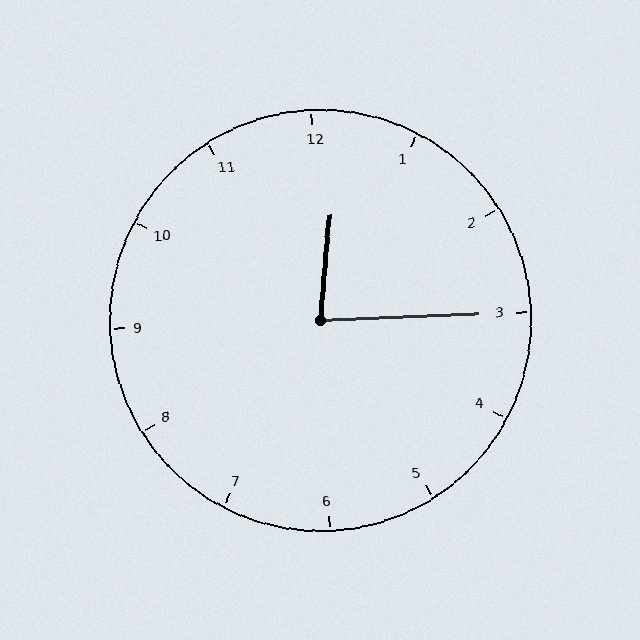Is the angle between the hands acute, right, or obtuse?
It is acute.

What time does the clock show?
12:15.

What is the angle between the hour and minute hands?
Approximately 82 degrees.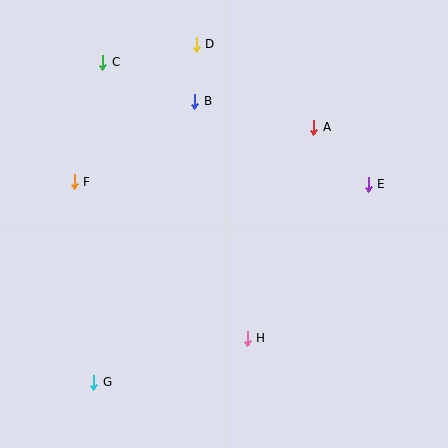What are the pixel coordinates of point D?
Point D is at (196, 44).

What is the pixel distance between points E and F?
The distance between E and F is 294 pixels.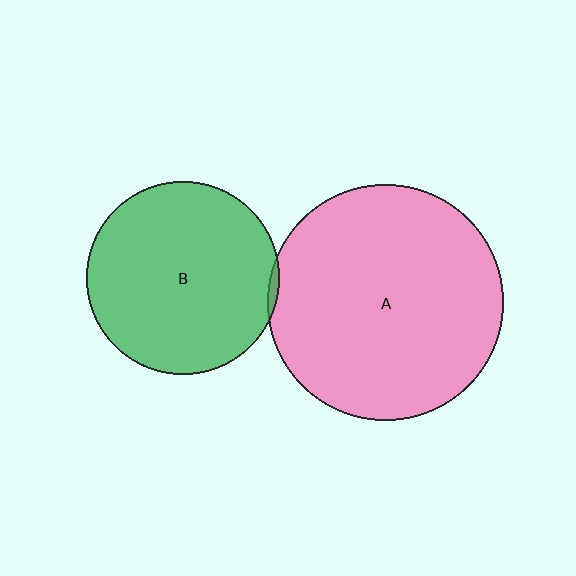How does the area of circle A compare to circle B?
Approximately 1.5 times.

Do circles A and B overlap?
Yes.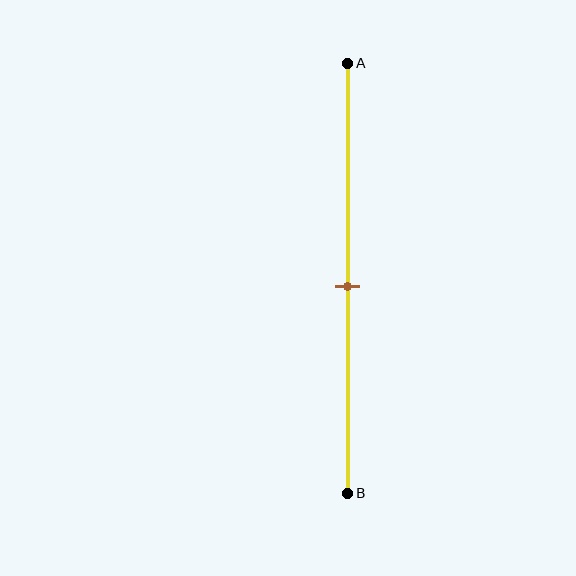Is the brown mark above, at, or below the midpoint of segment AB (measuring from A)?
The brown mark is approximately at the midpoint of segment AB.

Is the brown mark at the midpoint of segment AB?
Yes, the mark is approximately at the midpoint.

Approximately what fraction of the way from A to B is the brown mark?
The brown mark is approximately 50% of the way from A to B.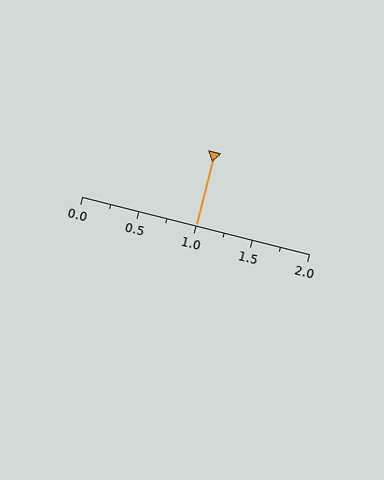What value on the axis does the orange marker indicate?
The marker indicates approximately 1.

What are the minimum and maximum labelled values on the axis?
The axis runs from 0.0 to 2.0.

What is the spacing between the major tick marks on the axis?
The major ticks are spaced 0.5 apart.